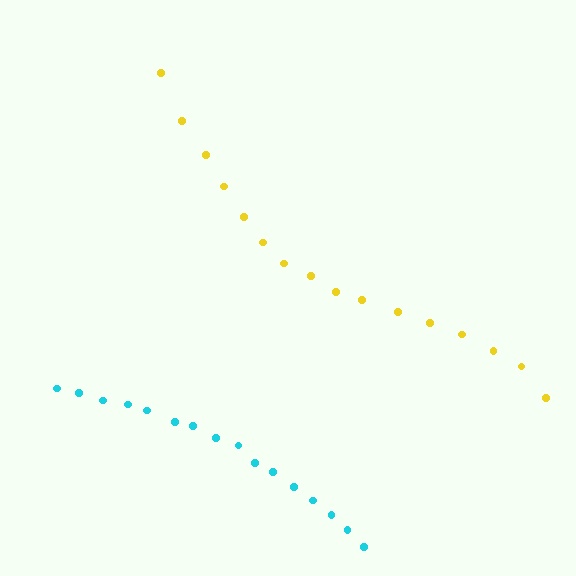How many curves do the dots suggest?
There are 2 distinct paths.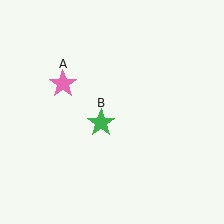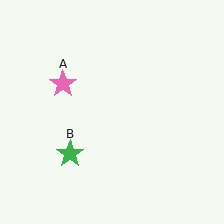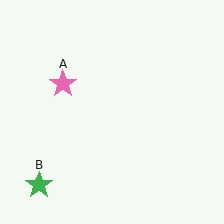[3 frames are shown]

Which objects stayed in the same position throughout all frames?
Pink star (object A) remained stationary.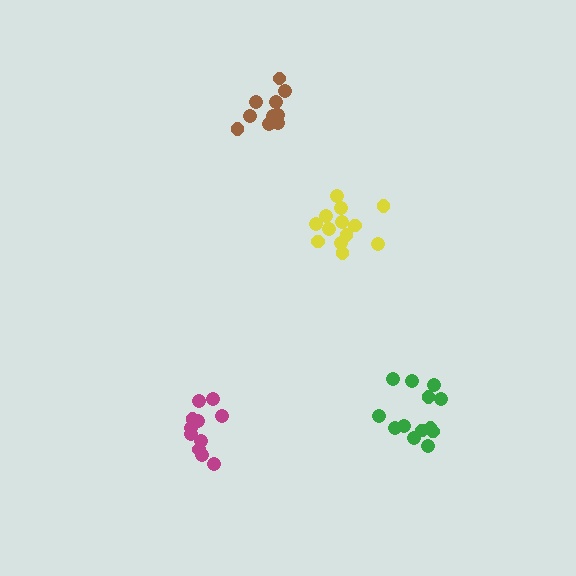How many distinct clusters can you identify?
There are 4 distinct clusters.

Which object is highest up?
The brown cluster is topmost.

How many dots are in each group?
Group 1: 13 dots, Group 2: 11 dots, Group 3: 13 dots, Group 4: 10 dots (47 total).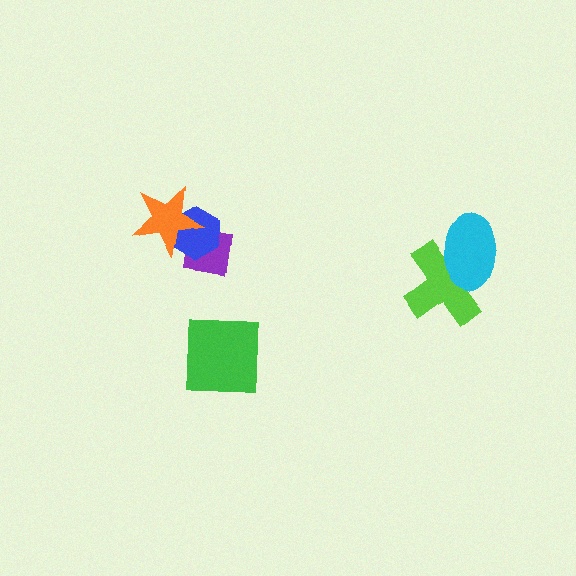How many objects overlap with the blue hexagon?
2 objects overlap with the blue hexagon.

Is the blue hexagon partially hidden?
Yes, it is partially covered by another shape.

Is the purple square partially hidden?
Yes, it is partially covered by another shape.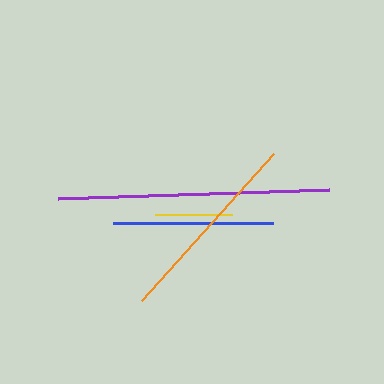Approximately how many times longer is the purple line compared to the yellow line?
The purple line is approximately 3.5 times the length of the yellow line.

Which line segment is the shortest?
The yellow line is the shortest at approximately 77 pixels.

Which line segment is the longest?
The purple line is the longest at approximately 271 pixels.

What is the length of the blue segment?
The blue segment is approximately 159 pixels long.